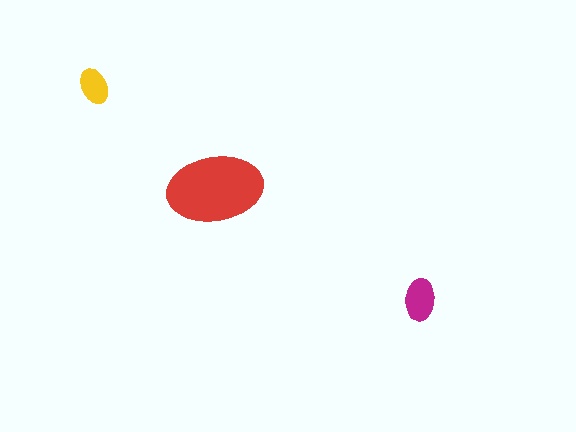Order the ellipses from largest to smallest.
the red one, the magenta one, the yellow one.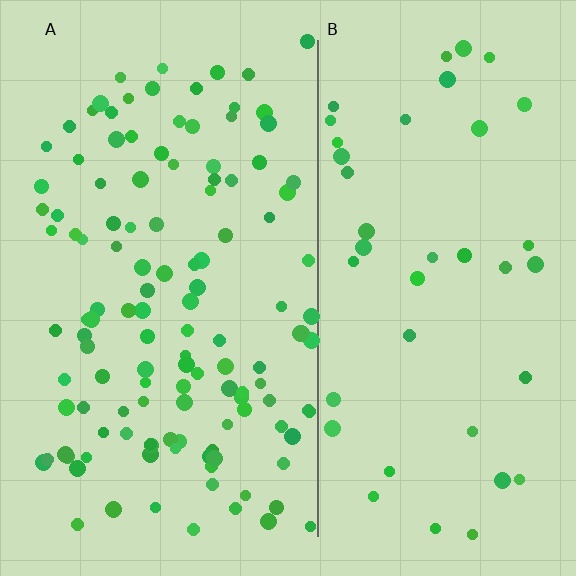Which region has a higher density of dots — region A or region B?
A (the left).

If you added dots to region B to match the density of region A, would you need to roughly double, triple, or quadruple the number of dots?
Approximately triple.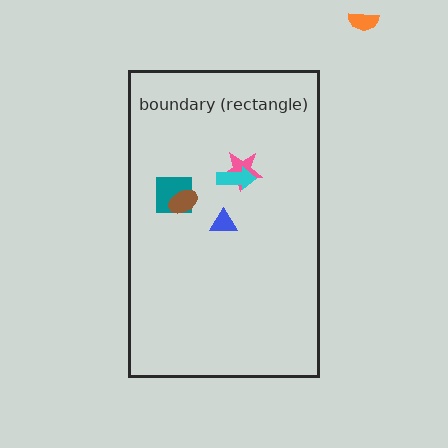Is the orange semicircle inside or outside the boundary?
Outside.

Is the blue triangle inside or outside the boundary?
Inside.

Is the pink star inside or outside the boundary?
Inside.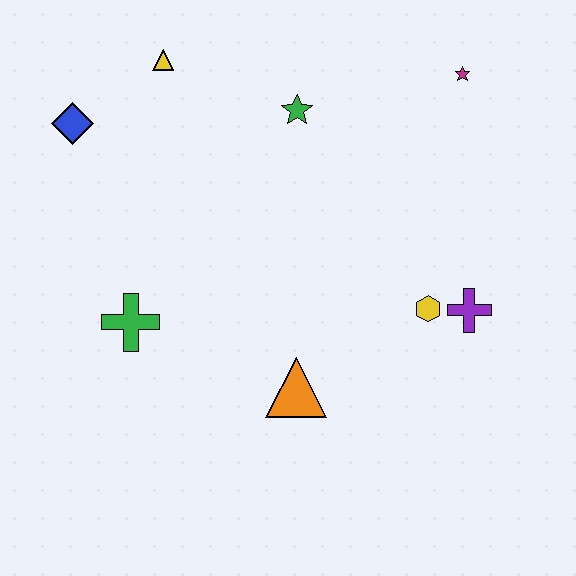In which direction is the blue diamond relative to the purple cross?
The blue diamond is to the left of the purple cross.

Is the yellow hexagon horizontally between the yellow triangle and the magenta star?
Yes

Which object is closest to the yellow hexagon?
The purple cross is closest to the yellow hexagon.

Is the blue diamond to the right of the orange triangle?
No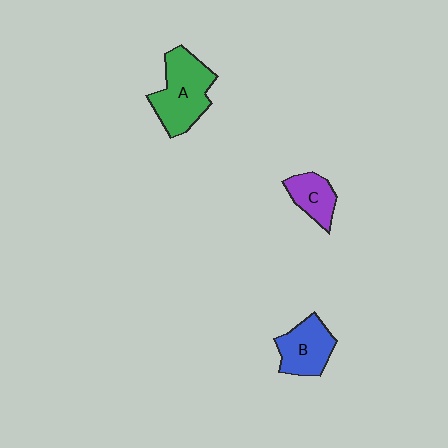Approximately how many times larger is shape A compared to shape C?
Approximately 1.9 times.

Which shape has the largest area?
Shape A (green).